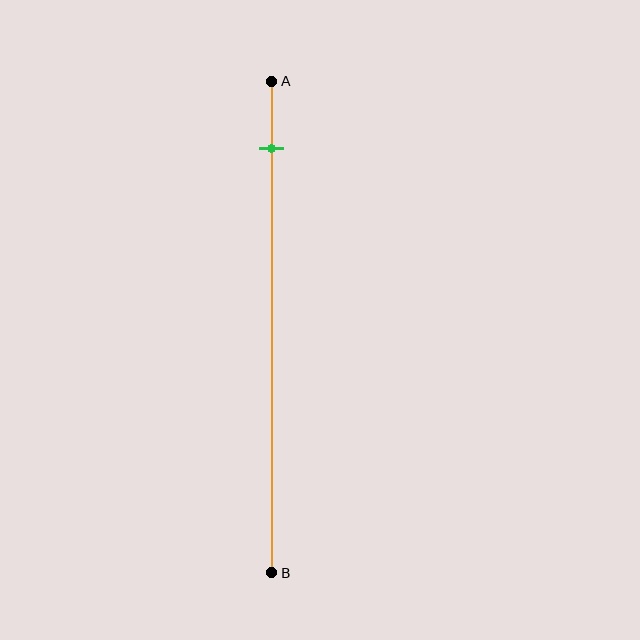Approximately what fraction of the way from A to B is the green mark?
The green mark is approximately 15% of the way from A to B.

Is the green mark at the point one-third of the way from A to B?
No, the mark is at about 15% from A, not at the 33% one-third point.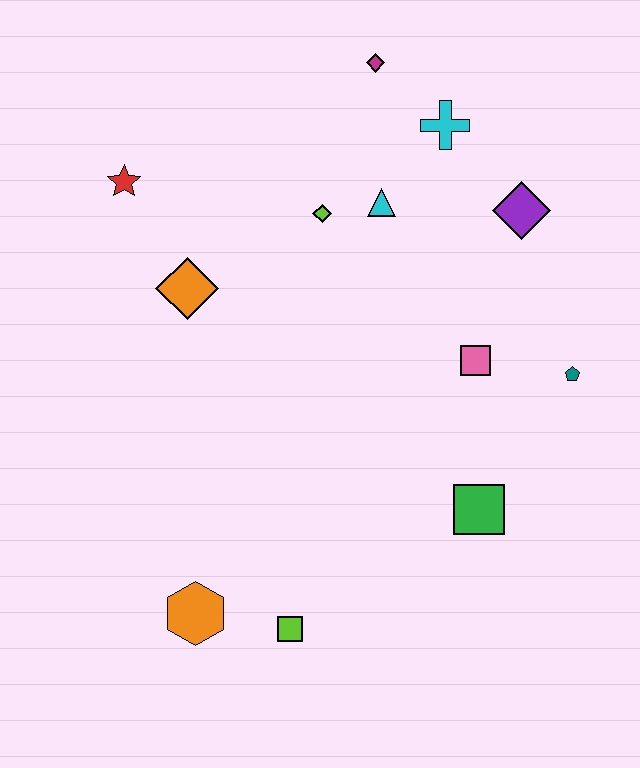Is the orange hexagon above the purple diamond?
No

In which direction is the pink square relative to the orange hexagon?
The pink square is to the right of the orange hexagon.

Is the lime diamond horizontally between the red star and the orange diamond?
No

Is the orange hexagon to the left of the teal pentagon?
Yes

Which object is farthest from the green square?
The red star is farthest from the green square.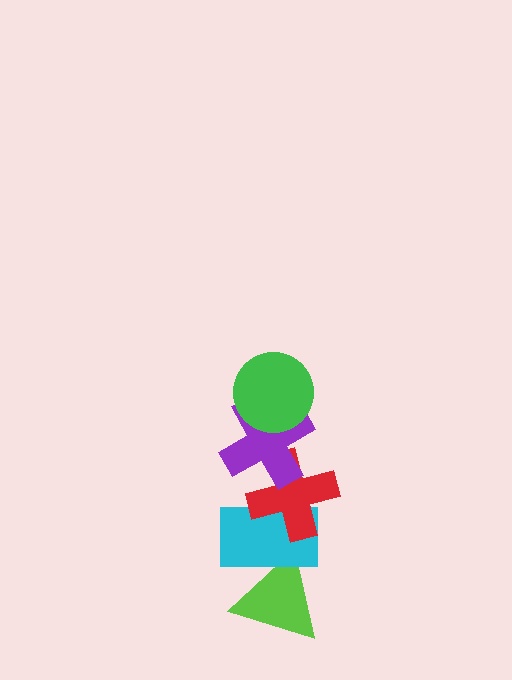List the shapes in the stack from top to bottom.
From top to bottom: the green circle, the purple cross, the red cross, the cyan rectangle, the lime triangle.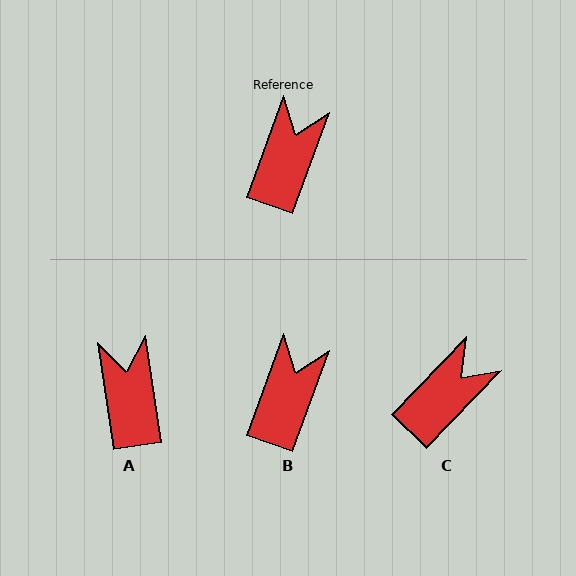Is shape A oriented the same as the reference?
No, it is off by about 29 degrees.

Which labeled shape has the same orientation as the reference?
B.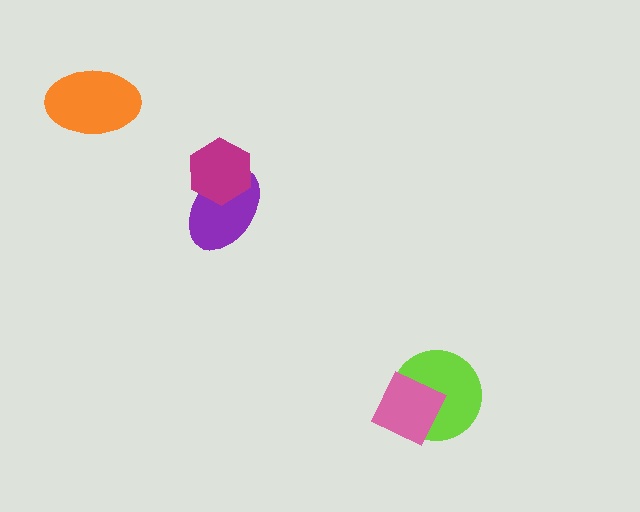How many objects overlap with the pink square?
1 object overlaps with the pink square.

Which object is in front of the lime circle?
The pink square is in front of the lime circle.